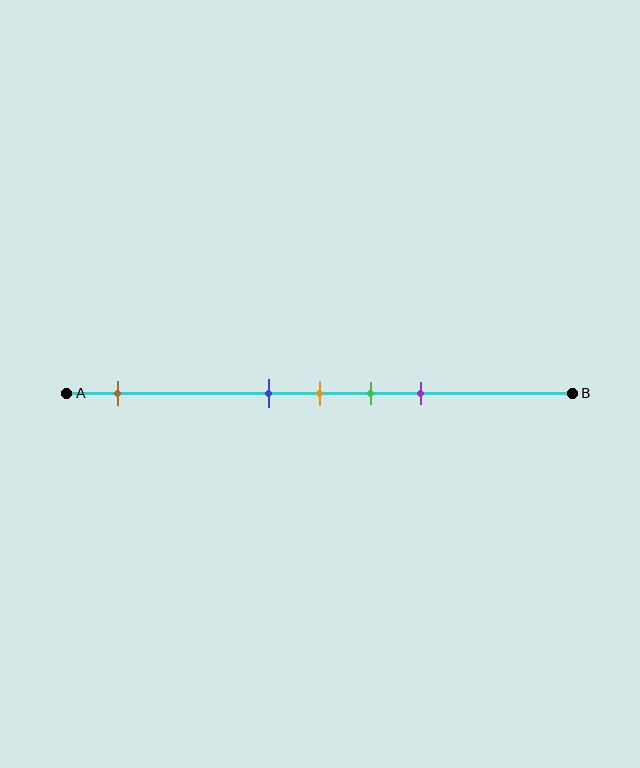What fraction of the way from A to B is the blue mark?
The blue mark is approximately 40% (0.4) of the way from A to B.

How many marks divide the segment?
There are 5 marks dividing the segment.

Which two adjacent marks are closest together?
The blue and orange marks are the closest adjacent pair.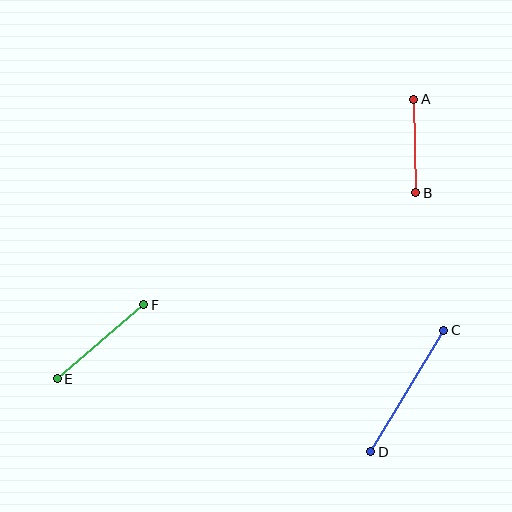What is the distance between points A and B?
The distance is approximately 94 pixels.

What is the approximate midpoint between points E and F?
The midpoint is at approximately (100, 342) pixels.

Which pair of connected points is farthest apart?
Points C and D are farthest apart.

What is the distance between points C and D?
The distance is approximately 142 pixels.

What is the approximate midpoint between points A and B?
The midpoint is at approximately (415, 146) pixels.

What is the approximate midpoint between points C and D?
The midpoint is at approximately (407, 391) pixels.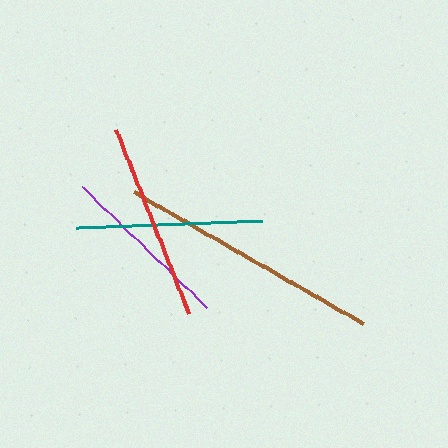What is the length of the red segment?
The red segment is approximately 198 pixels long.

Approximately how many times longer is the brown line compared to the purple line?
The brown line is approximately 1.5 times the length of the purple line.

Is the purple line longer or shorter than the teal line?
The teal line is longer than the purple line.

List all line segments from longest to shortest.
From longest to shortest: brown, red, teal, purple.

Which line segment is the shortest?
The purple line is the shortest at approximately 174 pixels.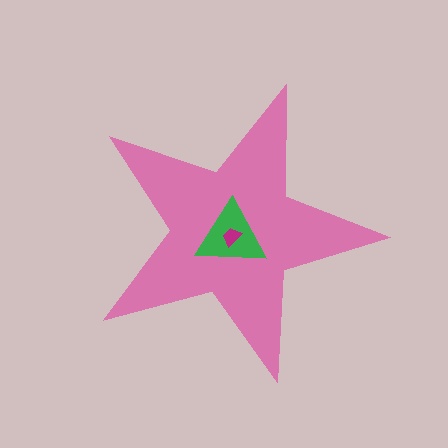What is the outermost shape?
The pink star.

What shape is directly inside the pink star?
The green triangle.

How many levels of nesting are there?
3.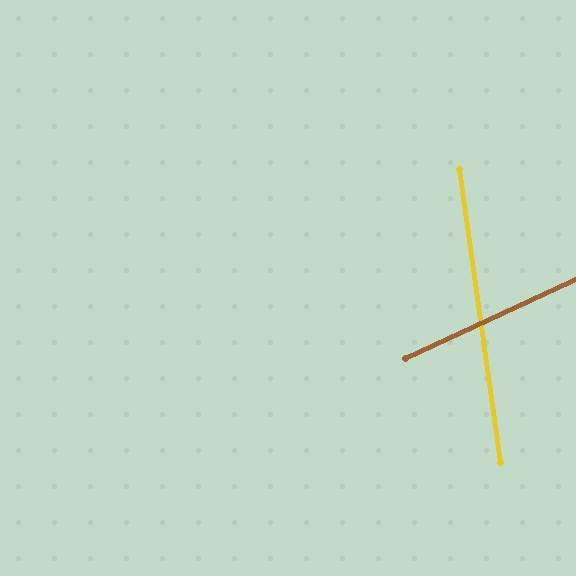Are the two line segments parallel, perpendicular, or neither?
Neither parallel nor perpendicular — they differ by about 73°.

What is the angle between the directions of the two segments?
Approximately 73 degrees.